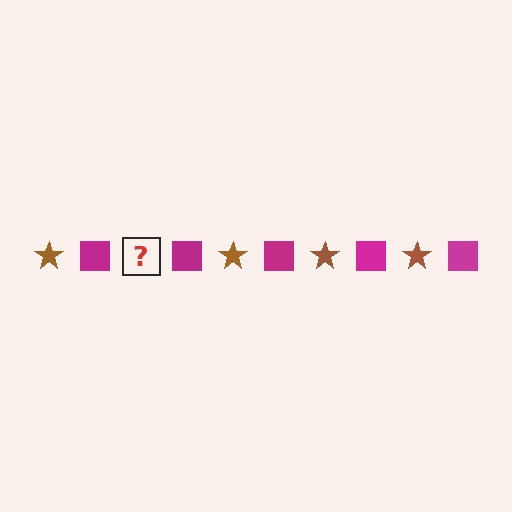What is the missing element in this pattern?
The missing element is a brown star.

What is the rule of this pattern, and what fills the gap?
The rule is that the pattern alternates between brown star and magenta square. The gap should be filled with a brown star.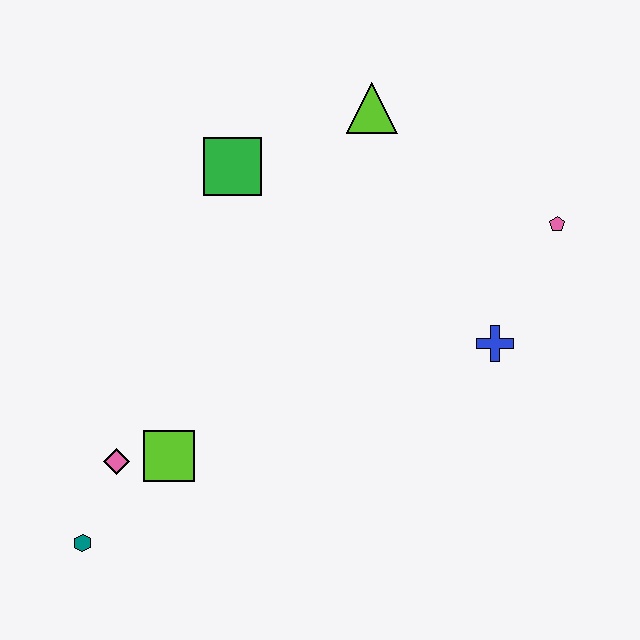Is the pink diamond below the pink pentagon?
Yes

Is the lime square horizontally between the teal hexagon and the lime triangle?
Yes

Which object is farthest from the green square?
The teal hexagon is farthest from the green square.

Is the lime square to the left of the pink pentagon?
Yes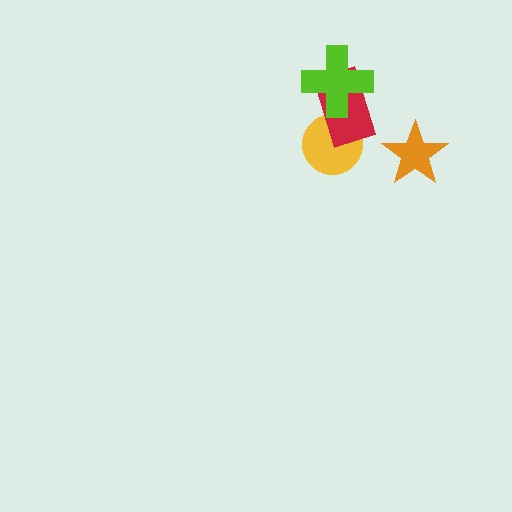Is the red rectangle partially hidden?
Yes, it is partially covered by another shape.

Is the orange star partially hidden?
No, no other shape covers it.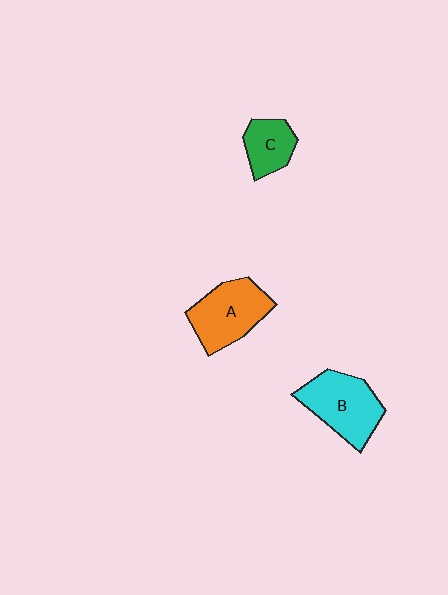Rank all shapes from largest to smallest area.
From largest to smallest: B (cyan), A (orange), C (green).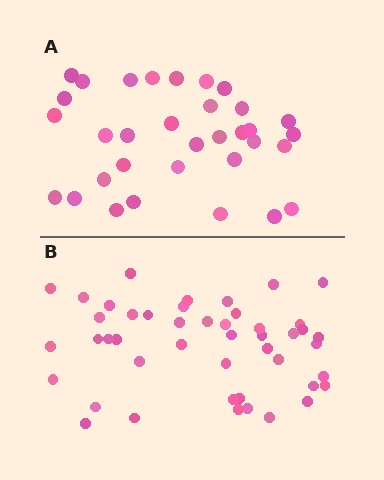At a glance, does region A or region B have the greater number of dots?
Region B (the bottom region) has more dots.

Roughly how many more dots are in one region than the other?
Region B has approximately 15 more dots than region A.